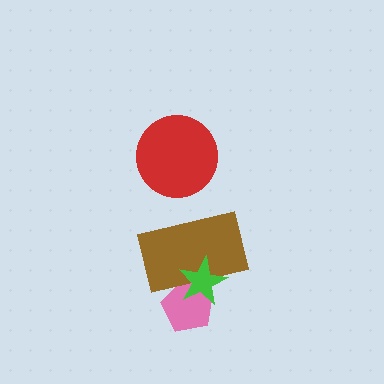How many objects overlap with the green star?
2 objects overlap with the green star.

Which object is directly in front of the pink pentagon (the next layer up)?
The brown rectangle is directly in front of the pink pentagon.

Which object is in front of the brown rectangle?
The green star is in front of the brown rectangle.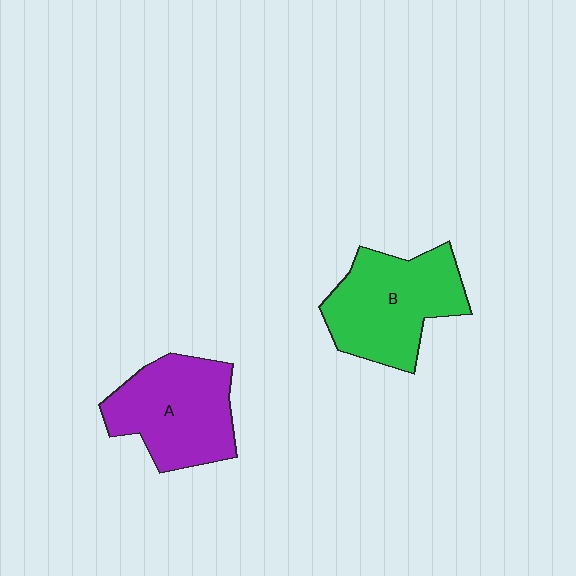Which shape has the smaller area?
Shape A (purple).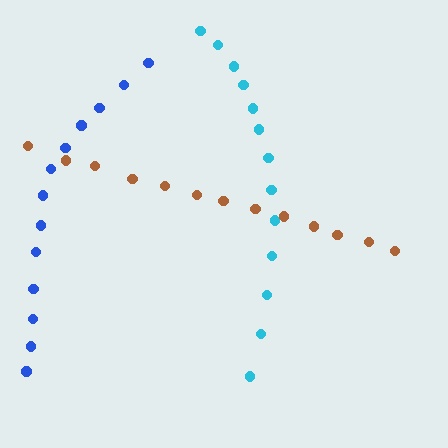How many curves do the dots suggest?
There are 3 distinct paths.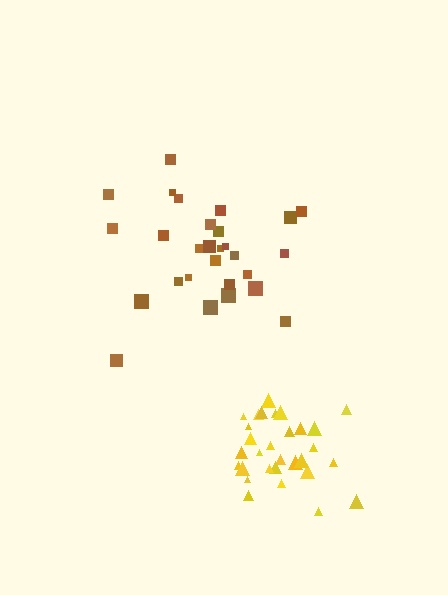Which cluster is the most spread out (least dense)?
Brown.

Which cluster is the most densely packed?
Yellow.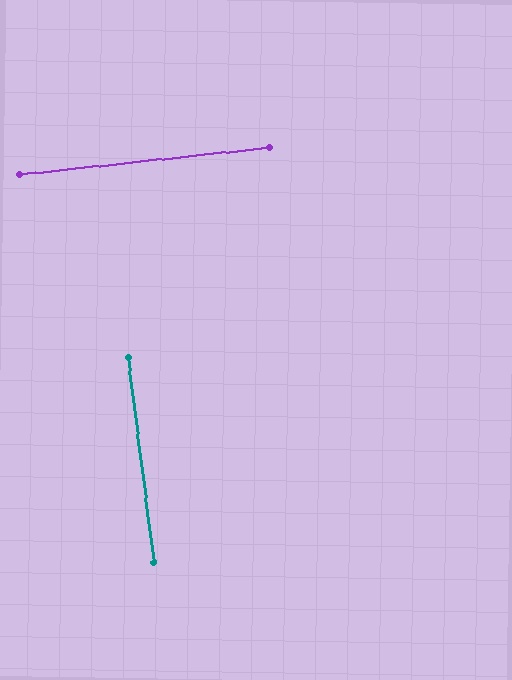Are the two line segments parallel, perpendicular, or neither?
Perpendicular — they meet at approximately 89°.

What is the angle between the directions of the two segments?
Approximately 89 degrees.